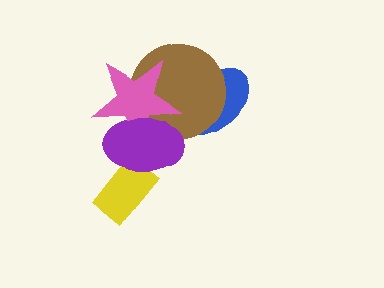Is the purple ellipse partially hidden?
No, no other shape covers it.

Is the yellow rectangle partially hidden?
Yes, it is partially covered by another shape.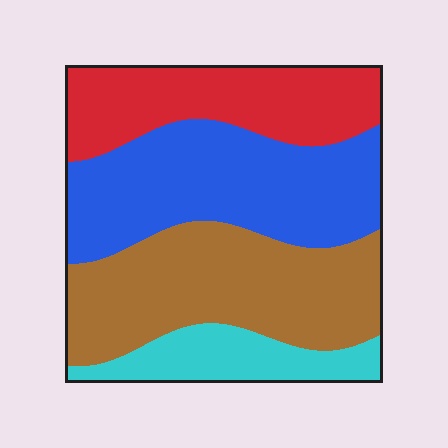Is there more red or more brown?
Brown.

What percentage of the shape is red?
Red covers roughly 25% of the shape.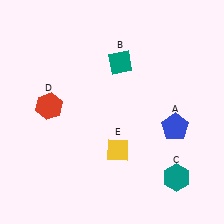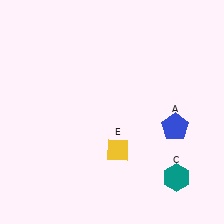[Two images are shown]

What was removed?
The red hexagon (D), the teal diamond (B) were removed in Image 2.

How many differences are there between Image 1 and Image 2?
There are 2 differences between the two images.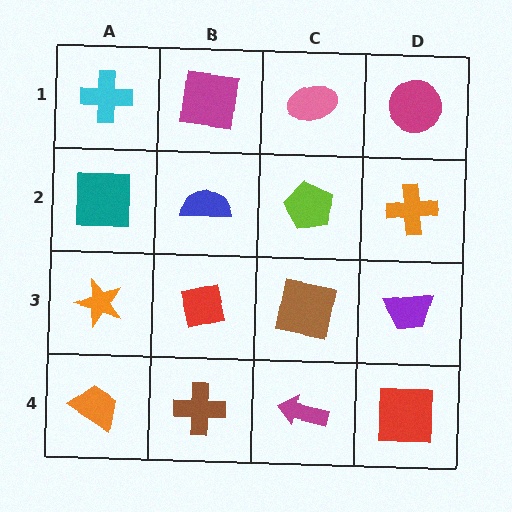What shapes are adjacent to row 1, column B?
A blue semicircle (row 2, column B), a cyan cross (row 1, column A), a pink ellipse (row 1, column C).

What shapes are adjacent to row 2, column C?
A pink ellipse (row 1, column C), a brown square (row 3, column C), a blue semicircle (row 2, column B), an orange cross (row 2, column D).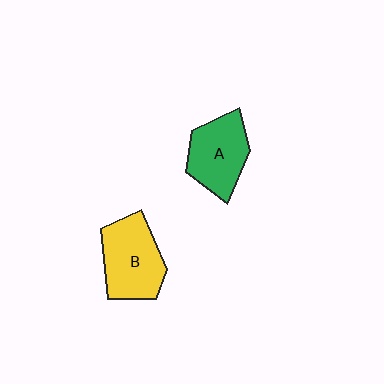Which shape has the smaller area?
Shape A (green).